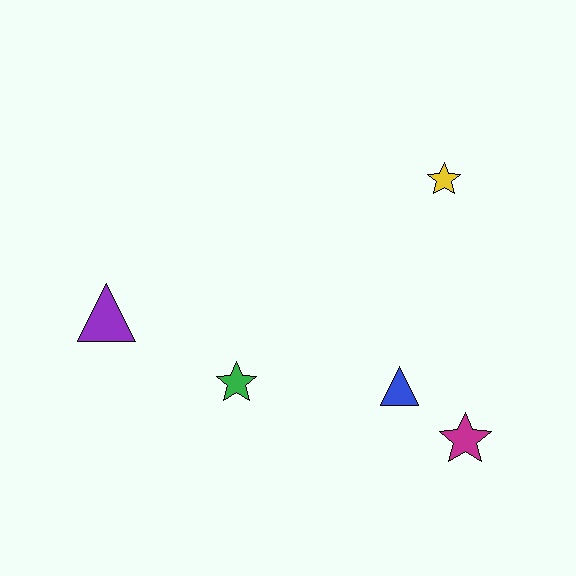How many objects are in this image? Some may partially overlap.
There are 5 objects.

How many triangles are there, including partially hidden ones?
There are 2 triangles.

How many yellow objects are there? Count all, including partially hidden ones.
There is 1 yellow object.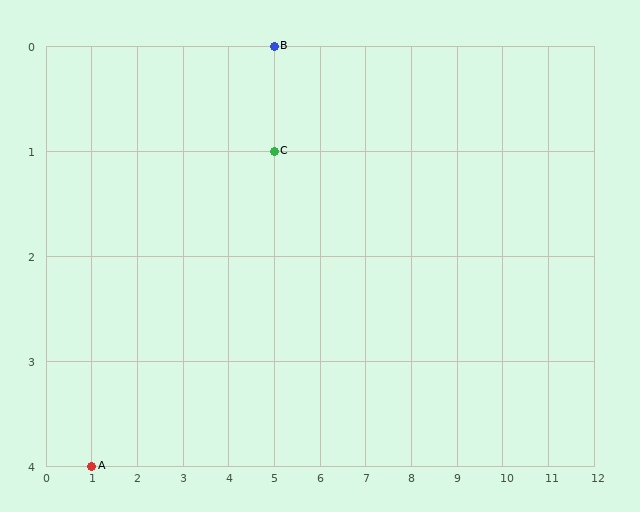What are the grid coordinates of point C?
Point C is at grid coordinates (5, 1).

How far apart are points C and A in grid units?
Points C and A are 4 columns and 3 rows apart (about 5.0 grid units diagonally).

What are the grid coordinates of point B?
Point B is at grid coordinates (5, 0).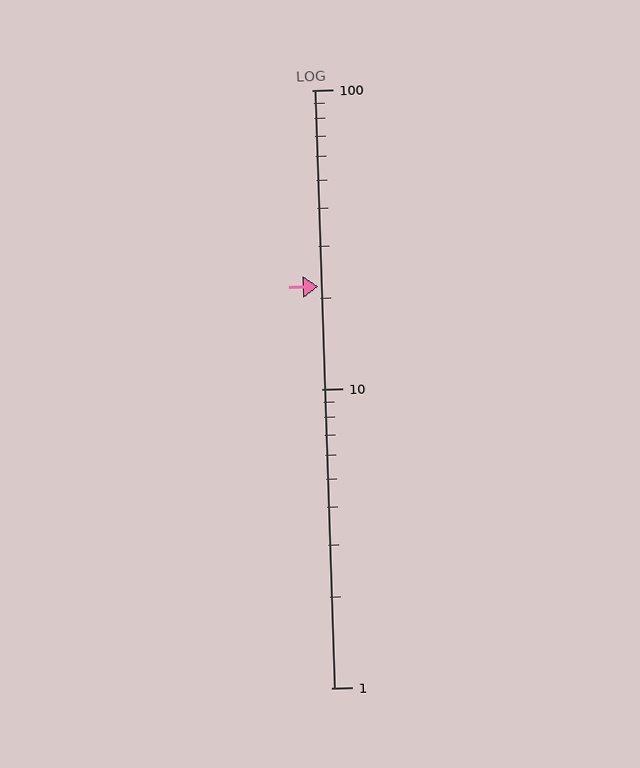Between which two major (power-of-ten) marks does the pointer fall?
The pointer is between 10 and 100.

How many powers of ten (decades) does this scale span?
The scale spans 2 decades, from 1 to 100.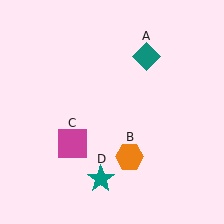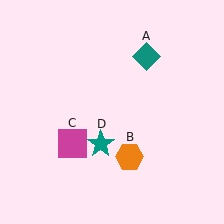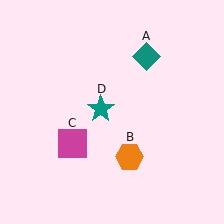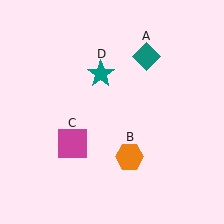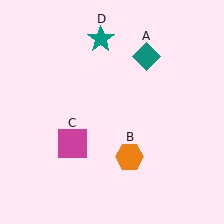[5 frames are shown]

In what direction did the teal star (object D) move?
The teal star (object D) moved up.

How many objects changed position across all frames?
1 object changed position: teal star (object D).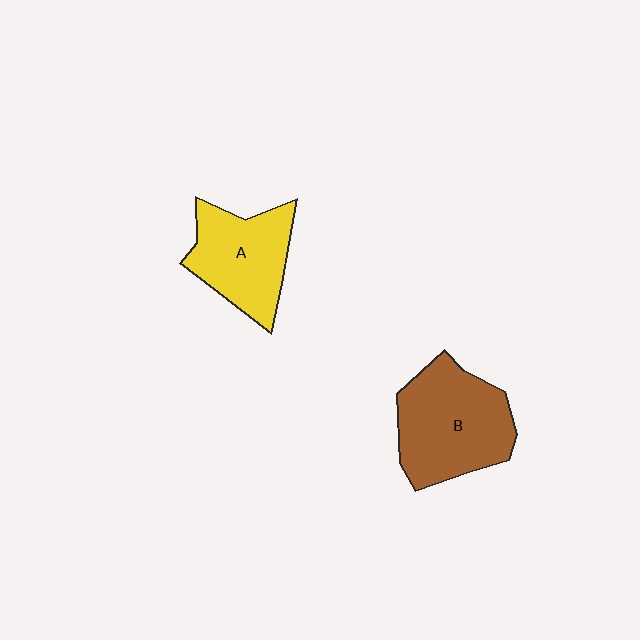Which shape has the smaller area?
Shape A (yellow).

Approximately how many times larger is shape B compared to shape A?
Approximately 1.3 times.